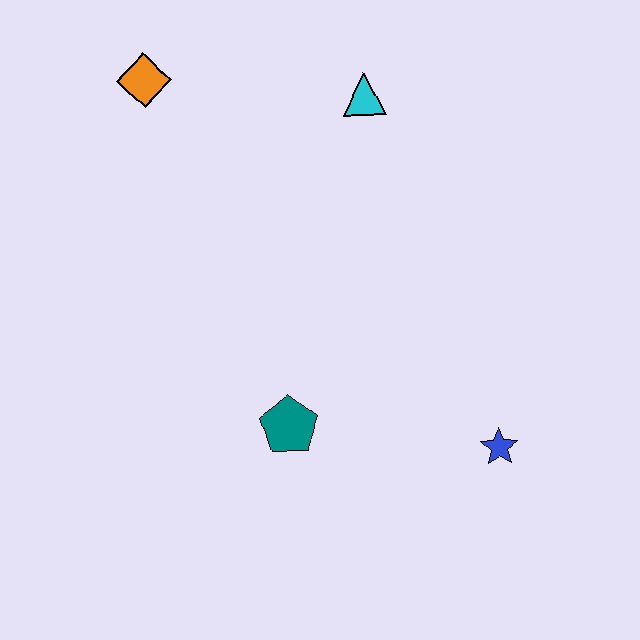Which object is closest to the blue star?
The teal pentagon is closest to the blue star.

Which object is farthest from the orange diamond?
The blue star is farthest from the orange diamond.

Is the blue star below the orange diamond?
Yes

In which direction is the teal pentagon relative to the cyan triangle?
The teal pentagon is below the cyan triangle.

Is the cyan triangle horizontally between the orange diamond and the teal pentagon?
No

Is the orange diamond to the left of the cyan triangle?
Yes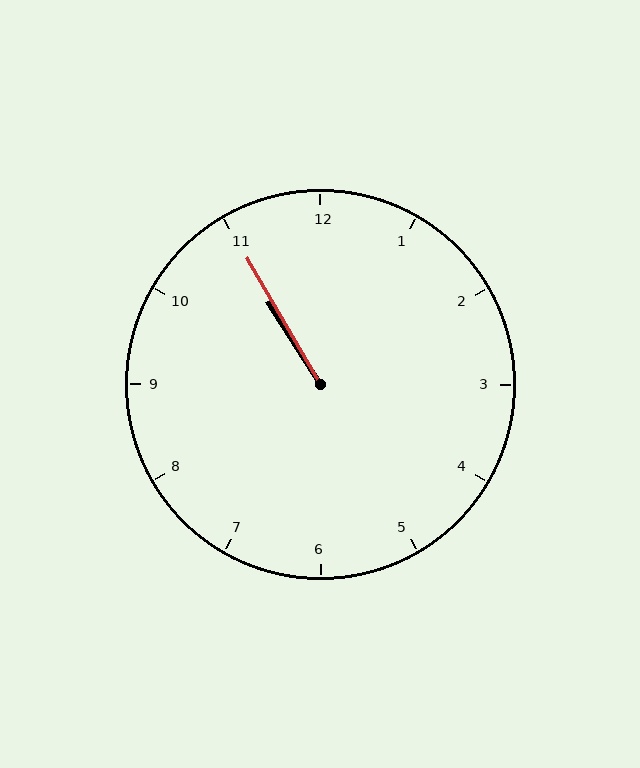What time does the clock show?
10:55.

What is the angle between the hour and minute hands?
Approximately 2 degrees.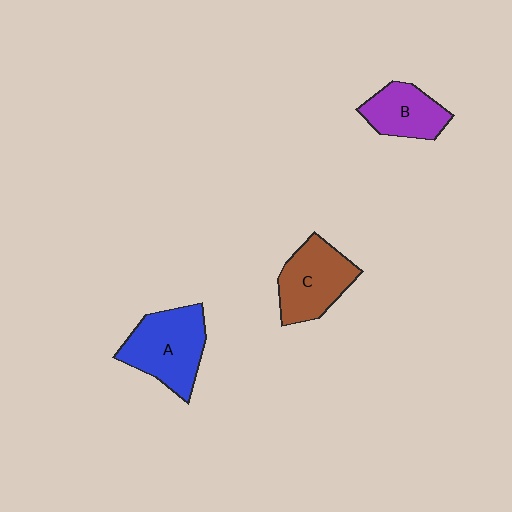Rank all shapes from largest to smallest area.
From largest to smallest: A (blue), C (brown), B (purple).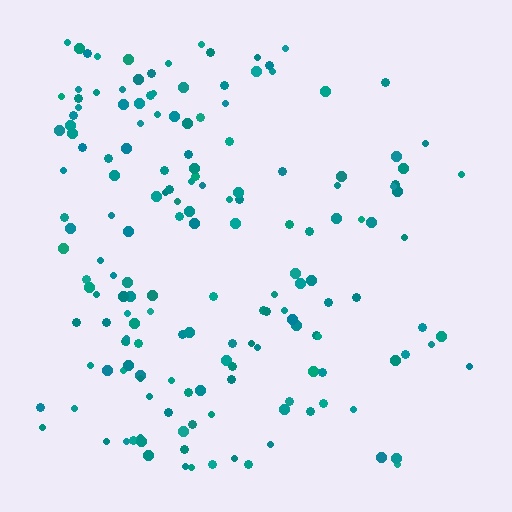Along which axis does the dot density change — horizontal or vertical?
Horizontal.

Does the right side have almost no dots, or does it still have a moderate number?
Still a moderate number, just noticeably fewer than the left.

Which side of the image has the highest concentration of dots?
The left.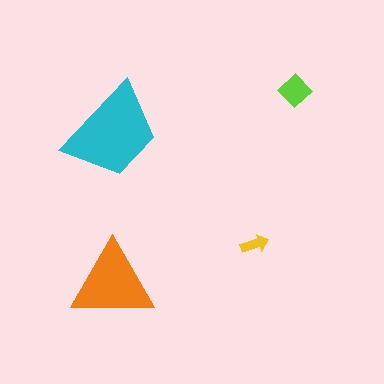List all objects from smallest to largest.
The yellow arrow, the lime diamond, the orange triangle, the cyan trapezoid.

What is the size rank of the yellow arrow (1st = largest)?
4th.